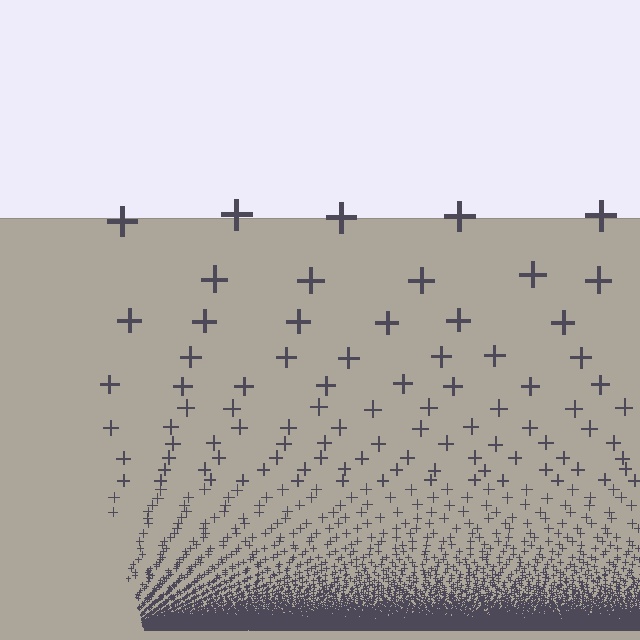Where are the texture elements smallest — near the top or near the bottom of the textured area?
Near the bottom.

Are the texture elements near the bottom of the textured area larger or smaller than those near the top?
Smaller. The gradient is inverted — elements near the bottom are smaller and denser.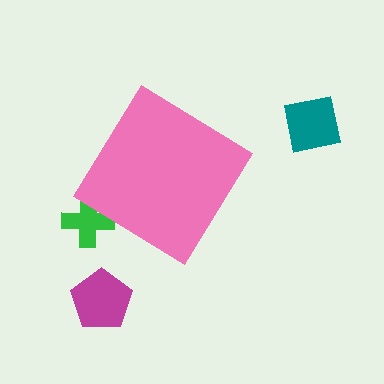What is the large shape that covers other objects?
A pink diamond.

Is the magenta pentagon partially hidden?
No, the magenta pentagon is fully visible.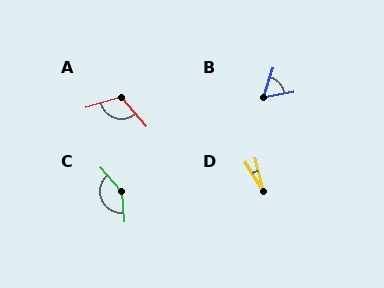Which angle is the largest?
C, at approximately 144 degrees.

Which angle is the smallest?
D, at approximately 17 degrees.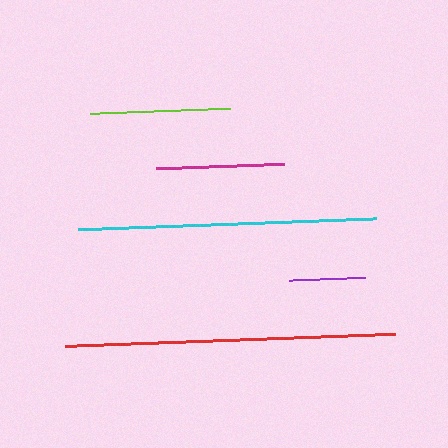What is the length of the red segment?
The red segment is approximately 330 pixels long.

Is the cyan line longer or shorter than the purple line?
The cyan line is longer than the purple line.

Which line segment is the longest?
The red line is the longest at approximately 330 pixels.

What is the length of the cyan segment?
The cyan segment is approximately 299 pixels long.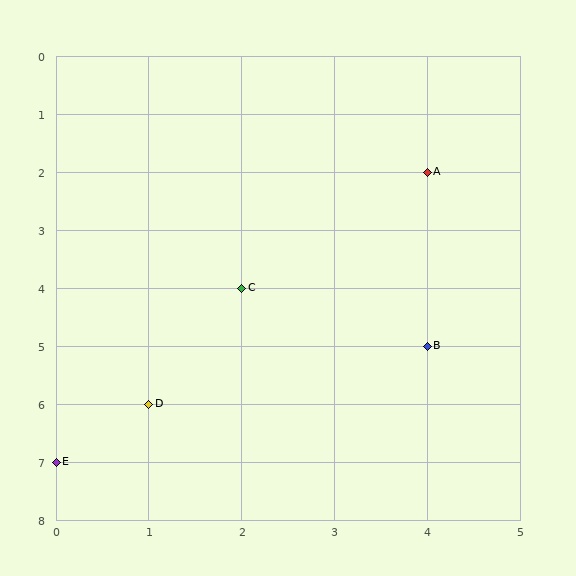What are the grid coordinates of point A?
Point A is at grid coordinates (4, 2).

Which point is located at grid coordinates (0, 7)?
Point E is at (0, 7).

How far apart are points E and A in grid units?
Points E and A are 4 columns and 5 rows apart (about 6.4 grid units diagonally).